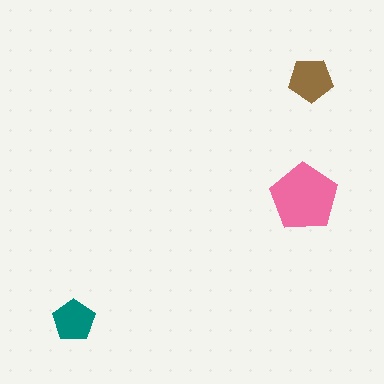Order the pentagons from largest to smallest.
the pink one, the brown one, the teal one.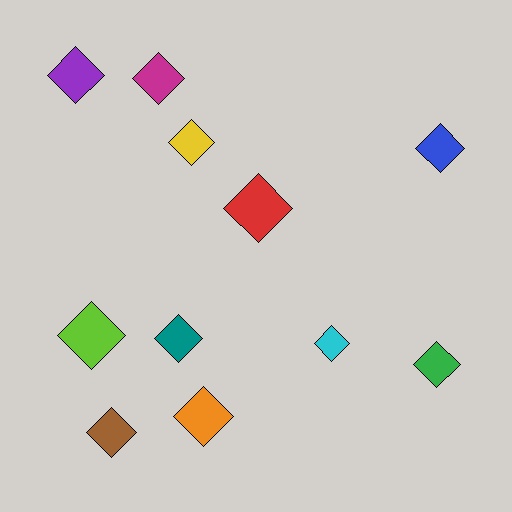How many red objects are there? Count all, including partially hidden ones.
There is 1 red object.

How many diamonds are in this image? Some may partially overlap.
There are 11 diamonds.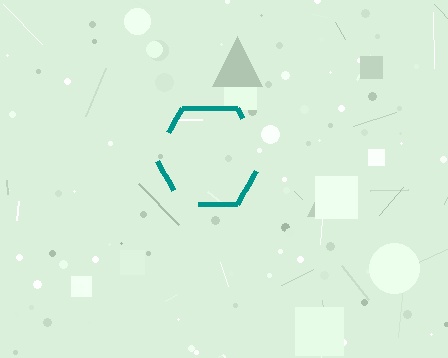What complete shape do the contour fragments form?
The contour fragments form a hexagon.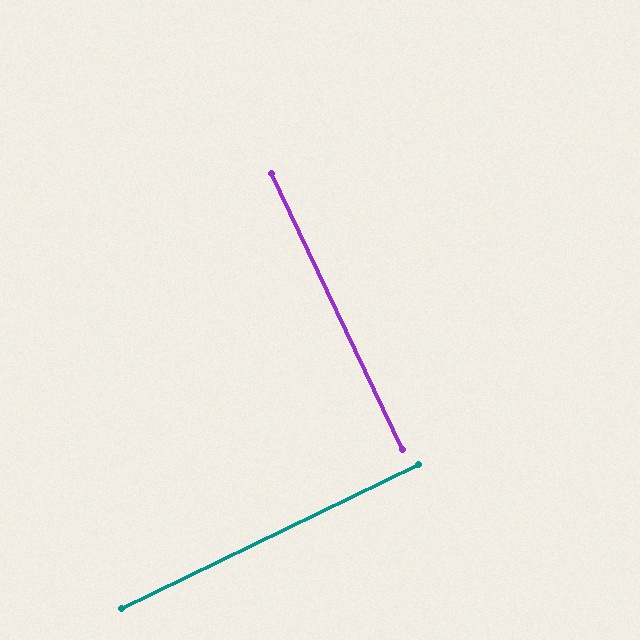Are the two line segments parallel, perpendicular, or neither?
Perpendicular — they meet at approximately 89°.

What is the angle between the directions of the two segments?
Approximately 89 degrees.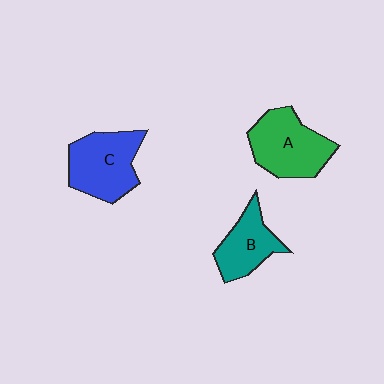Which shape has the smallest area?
Shape B (teal).